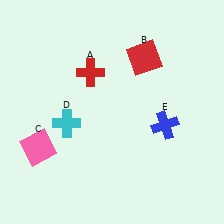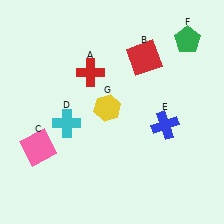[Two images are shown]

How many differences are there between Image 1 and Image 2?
There are 2 differences between the two images.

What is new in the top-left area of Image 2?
A yellow hexagon (G) was added in the top-left area of Image 2.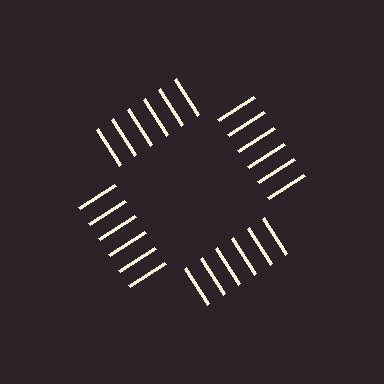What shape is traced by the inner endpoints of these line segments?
An illusory square — the line segments terminate on its edges but no continuous stroke is drawn.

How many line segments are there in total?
24 — 6 along each of the 4 edges.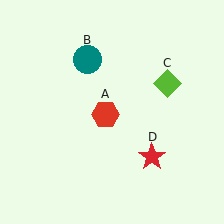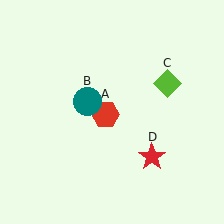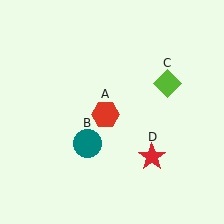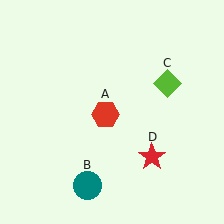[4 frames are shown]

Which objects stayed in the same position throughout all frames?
Red hexagon (object A) and lime diamond (object C) and red star (object D) remained stationary.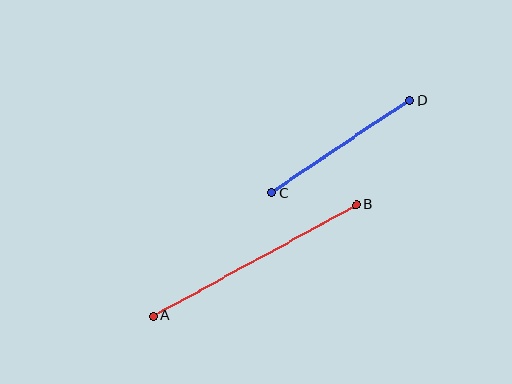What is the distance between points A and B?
The distance is approximately 231 pixels.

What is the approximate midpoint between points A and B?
The midpoint is at approximately (255, 260) pixels.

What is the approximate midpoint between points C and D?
The midpoint is at approximately (340, 146) pixels.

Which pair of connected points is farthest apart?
Points A and B are farthest apart.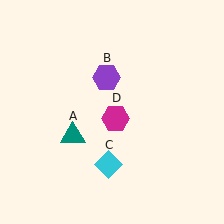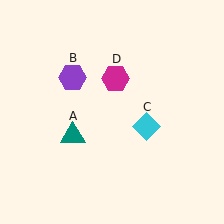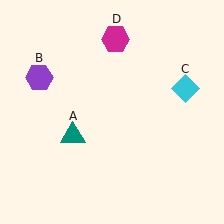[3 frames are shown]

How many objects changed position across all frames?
3 objects changed position: purple hexagon (object B), cyan diamond (object C), magenta hexagon (object D).